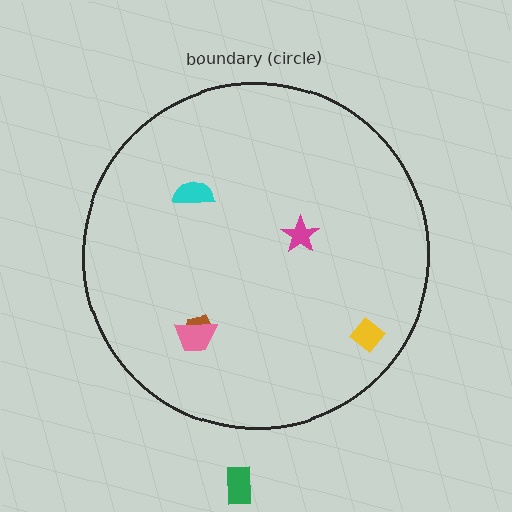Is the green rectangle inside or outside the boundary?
Outside.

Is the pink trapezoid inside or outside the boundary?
Inside.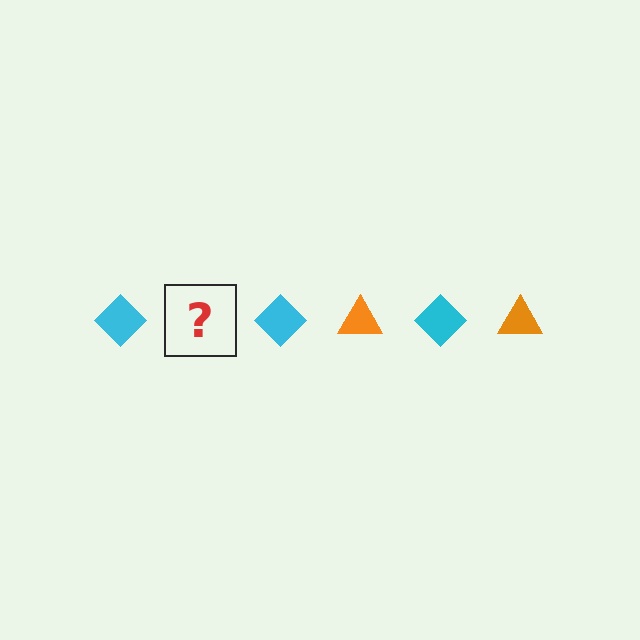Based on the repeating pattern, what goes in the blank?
The blank should be an orange triangle.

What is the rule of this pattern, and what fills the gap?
The rule is that the pattern alternates between cyan diamond and orange triangle. The gap should be filled with an orange triangle.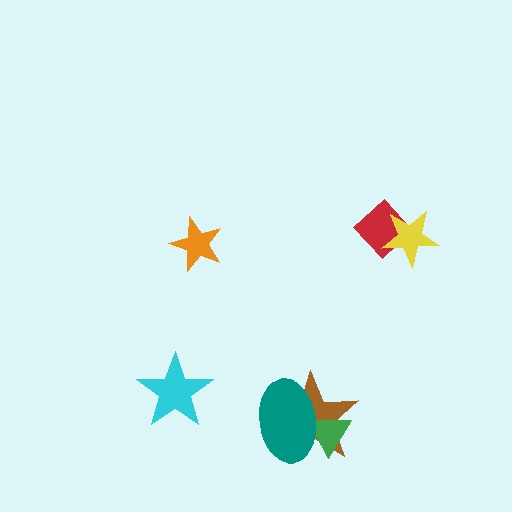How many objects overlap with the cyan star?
0 objects overlap with the cyan star.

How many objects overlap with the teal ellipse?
2 objects overlap with the teal ellipse.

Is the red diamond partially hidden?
Yes, it is partially covered by another shape.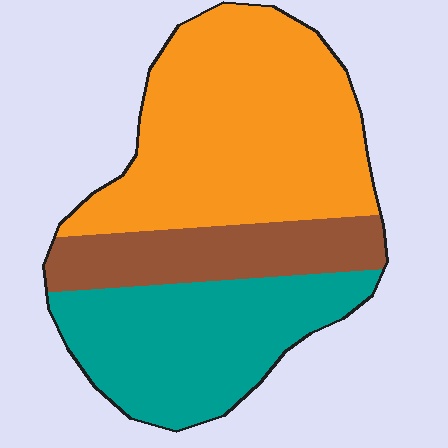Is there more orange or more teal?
Orange.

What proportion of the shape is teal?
Teal takes up about one third (1/3) of the shape.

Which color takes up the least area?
Brown, at roughly 20%.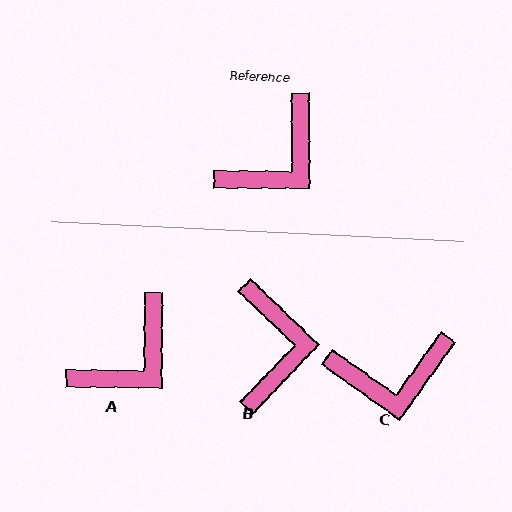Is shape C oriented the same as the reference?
No, it is off by about 35 degrees.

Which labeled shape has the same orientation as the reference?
A.